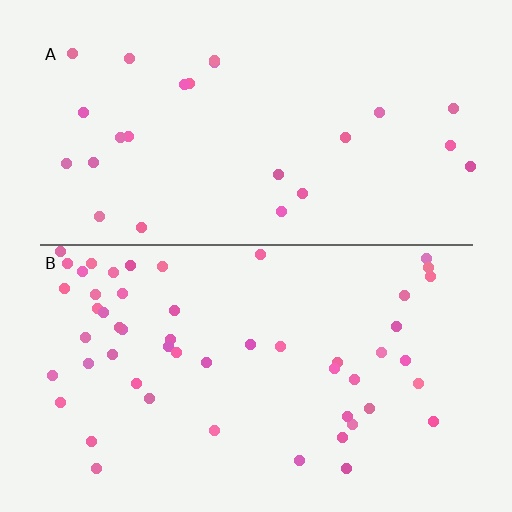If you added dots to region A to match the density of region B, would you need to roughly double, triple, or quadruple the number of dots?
Approximately double.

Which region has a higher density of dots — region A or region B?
B (the bottom).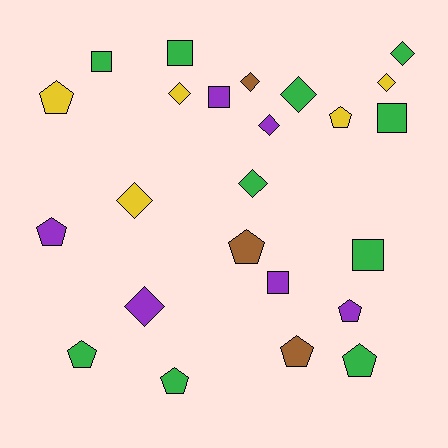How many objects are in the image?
There are 24 objects.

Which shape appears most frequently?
Pentagon, with 9 objects.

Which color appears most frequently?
Green, with 10 objects.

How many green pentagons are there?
There are 3 green pentagons.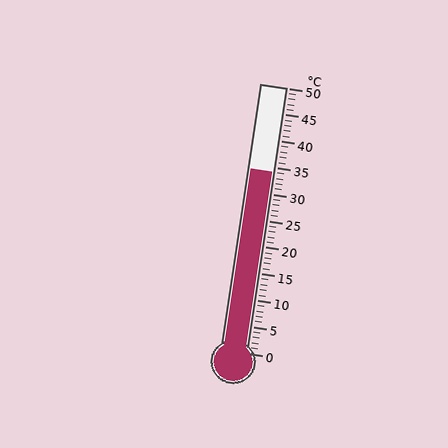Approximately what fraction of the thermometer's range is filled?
The thermometer is filled to approximately 70% of its range.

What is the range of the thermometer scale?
The thermometer scale ranges from 0°C to 50°C.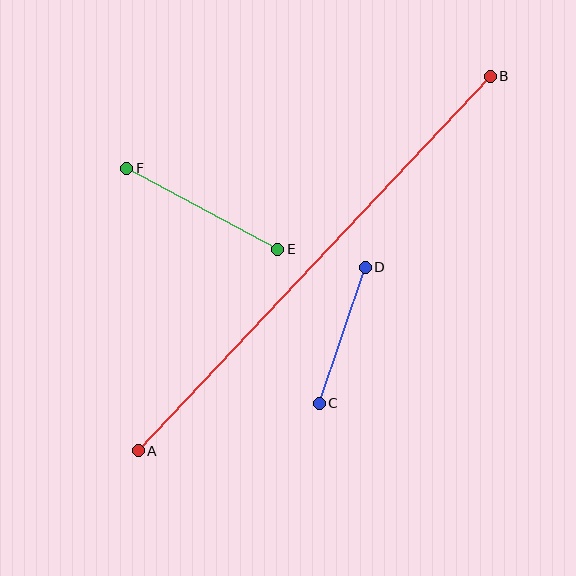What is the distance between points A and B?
The distance is approximately 514 pixels.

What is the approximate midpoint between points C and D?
The midpoint is at approximately (342, 335) pixels.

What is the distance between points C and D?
The distance is approximately 143 pixels.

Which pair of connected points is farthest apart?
Points A and B are farthest apart.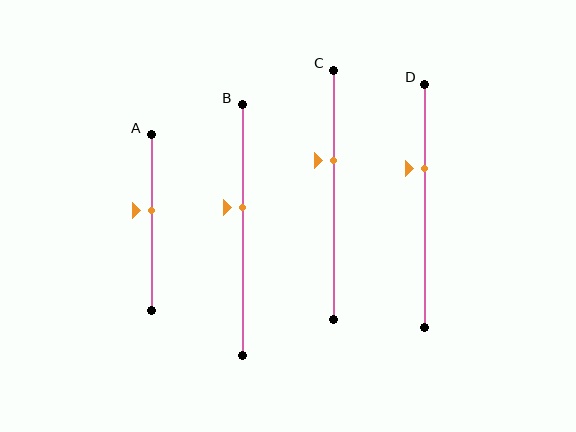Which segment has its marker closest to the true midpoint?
Segment A has its marker closest to the true midpoint.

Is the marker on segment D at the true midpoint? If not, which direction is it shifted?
No, the marker on segment D is shifted upward by about 16% of the segment length.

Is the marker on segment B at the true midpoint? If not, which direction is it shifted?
No, the marker on segment B is shifted upward by about 9% of the segment length.